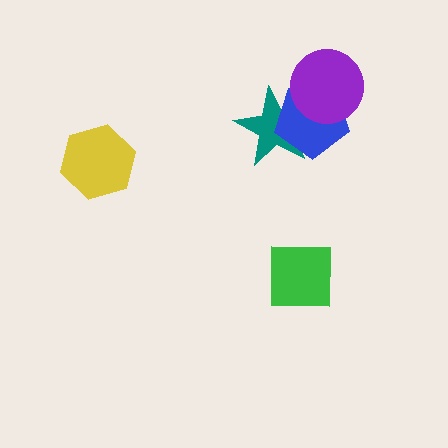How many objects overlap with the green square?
0 objects overlap with the green square.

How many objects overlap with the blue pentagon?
2 objects overlap with the blue pentagon.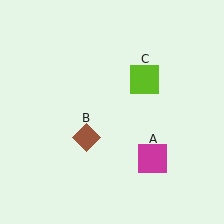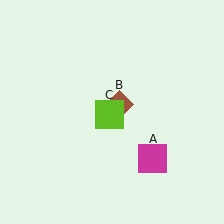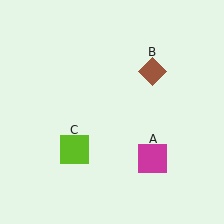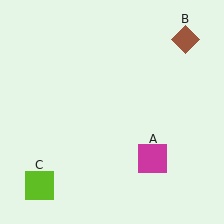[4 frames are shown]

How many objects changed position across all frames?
2 objects changed position: brown diamond (object B), lime square (object C).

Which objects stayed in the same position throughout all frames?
Magenta square (object A) remained stationary.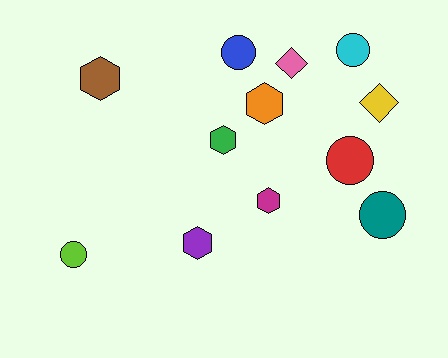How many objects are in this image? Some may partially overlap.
There are 12 objects.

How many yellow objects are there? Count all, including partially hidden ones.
There is 1 yellow object.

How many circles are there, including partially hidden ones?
There are 5 circles.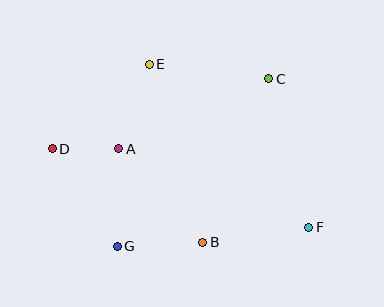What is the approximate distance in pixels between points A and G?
The distance between A and G is approximately 98 pixels.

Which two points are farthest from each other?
Points D and F are farthest from each other.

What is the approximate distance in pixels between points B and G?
The distance between B and G is approximately 86 pixels.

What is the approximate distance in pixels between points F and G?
The distance between F and G is approximately 192 pixels.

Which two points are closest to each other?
Points A and D are closest to each other.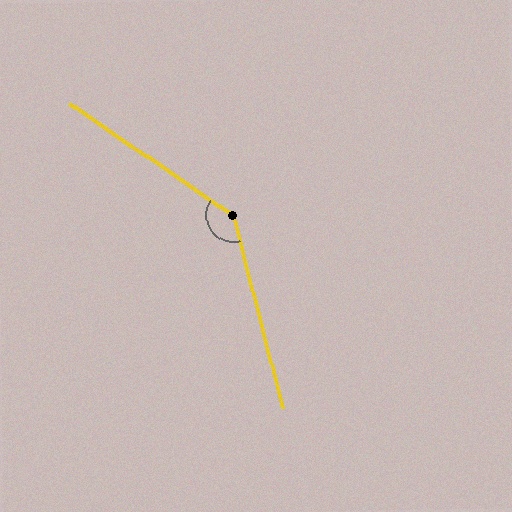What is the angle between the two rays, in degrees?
Approximately 139 degrees.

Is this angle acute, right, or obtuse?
It is obtuse.